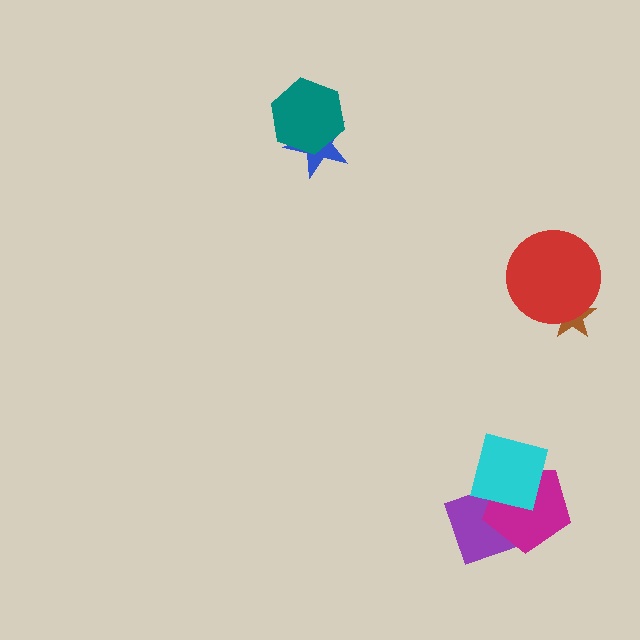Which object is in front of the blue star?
The teal hexagon is in front of the blue star.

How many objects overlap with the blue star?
1 object overlaps with the blue star.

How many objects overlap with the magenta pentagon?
2 objects overlap with the magenta pentagon.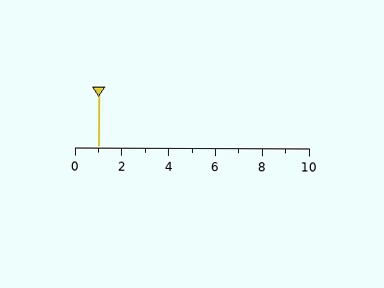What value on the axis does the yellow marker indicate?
The marker indicates approximately 1.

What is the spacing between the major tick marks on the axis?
The major ticks are spaced 2 apart.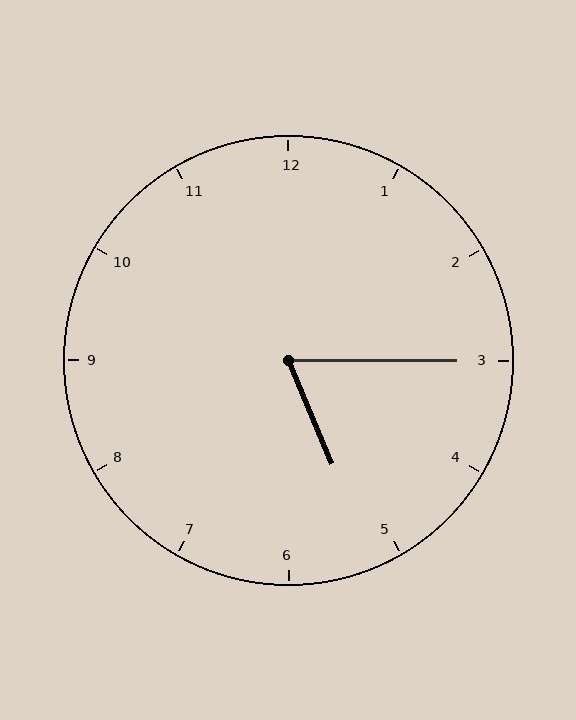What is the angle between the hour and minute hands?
Approximately 68 degrees.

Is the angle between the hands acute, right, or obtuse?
It is acute.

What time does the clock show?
5:15.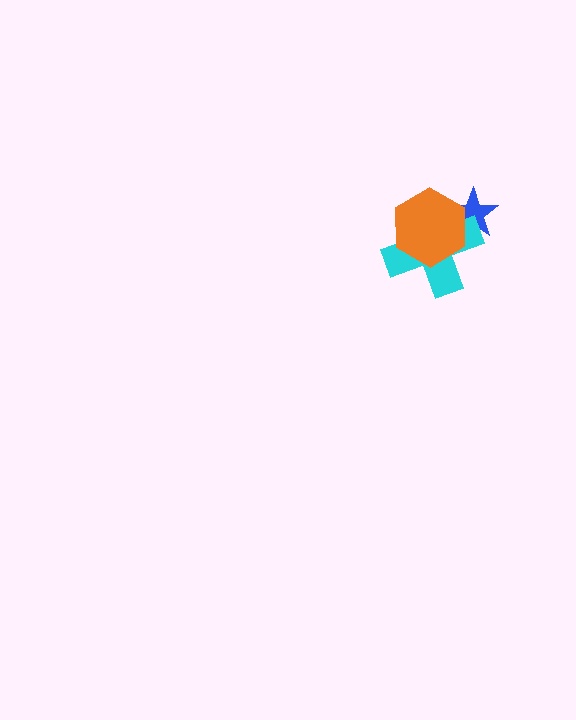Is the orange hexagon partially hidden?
No, no other shape covers it.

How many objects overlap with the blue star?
2 objects overlap with the blue star.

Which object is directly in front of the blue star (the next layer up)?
The cyan cross is directly in front of the blue star.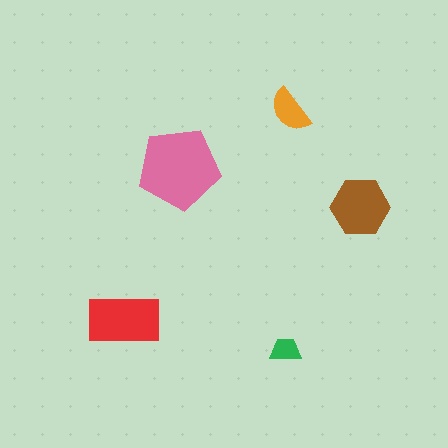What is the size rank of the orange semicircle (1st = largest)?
4th.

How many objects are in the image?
There are 5 objects in the image.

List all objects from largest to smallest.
The pink pentagon, the red rectangle, the brown hexagon, the orange semicircle, the green trapezoid.